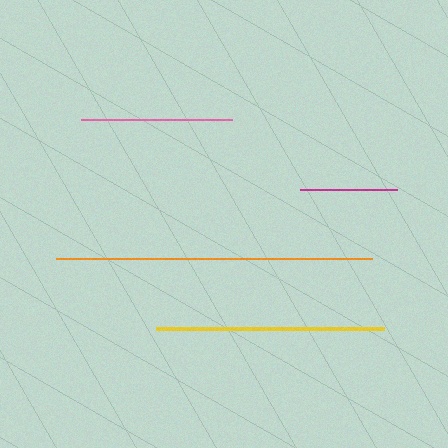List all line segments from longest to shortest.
From longest to shortest: orange, yellow, pink, magenta.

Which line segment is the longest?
The orange line is the longest at approximately 315 pixels.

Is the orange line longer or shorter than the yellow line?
The orange line is longer than the yellow line.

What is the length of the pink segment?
The pink segment is approximately 151 pixels long.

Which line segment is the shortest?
The magenta line is the shortest at approximately 96 pixels.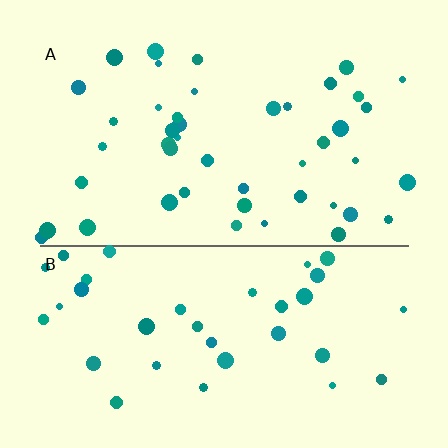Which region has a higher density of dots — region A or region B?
A (the top).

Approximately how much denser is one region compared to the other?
Approximately 1.2× — region A over region B.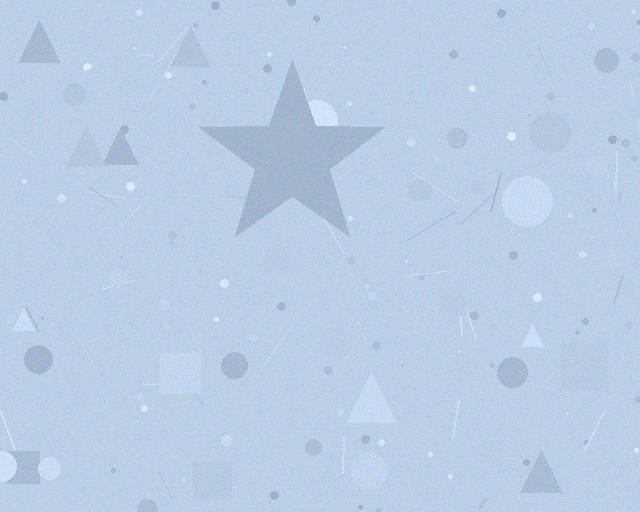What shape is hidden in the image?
A star is hidden in the image.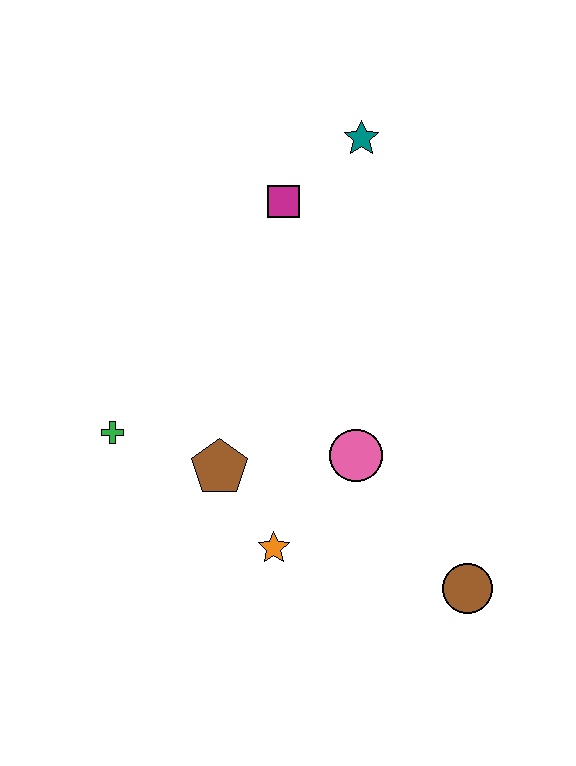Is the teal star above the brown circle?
Yes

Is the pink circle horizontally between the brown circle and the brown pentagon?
Yes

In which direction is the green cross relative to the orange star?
The green cross is to the left of the orange star.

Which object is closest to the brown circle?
The pink circle is closest to the brown circle.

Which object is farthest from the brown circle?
The teal star is farthest from the brown circle.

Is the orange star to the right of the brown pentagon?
Yes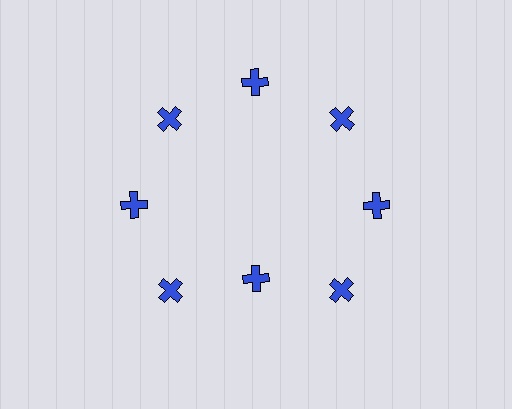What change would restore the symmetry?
The symmetry would be restored by moving it outward, back onto the ring so that all 8 crosses sit at equal angles and equal distance from the center.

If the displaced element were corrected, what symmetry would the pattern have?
It would have 8-fold rotational symmetry — the pattern would map onto itself every 45 degrees.